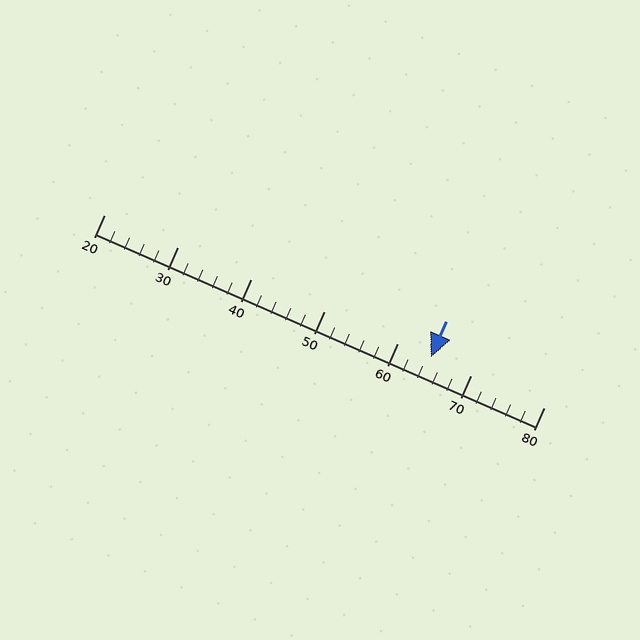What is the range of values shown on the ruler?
The ruler shows values from 20 to 80.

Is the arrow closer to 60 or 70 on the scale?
The arrow is closer to 60.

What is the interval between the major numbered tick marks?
The major tick marks are spaced 10 units apart.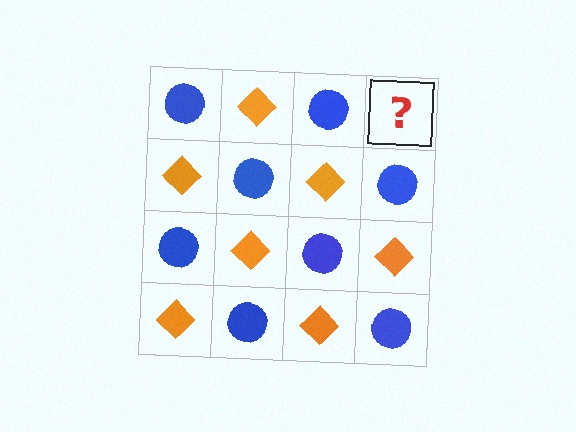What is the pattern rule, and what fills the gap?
The rule is that it alternates blue circle and orange diamond in a checkerboard pattern. The gap should be filled with an orange diamond.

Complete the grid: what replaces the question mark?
The question mark should be replaced with an orange diamond.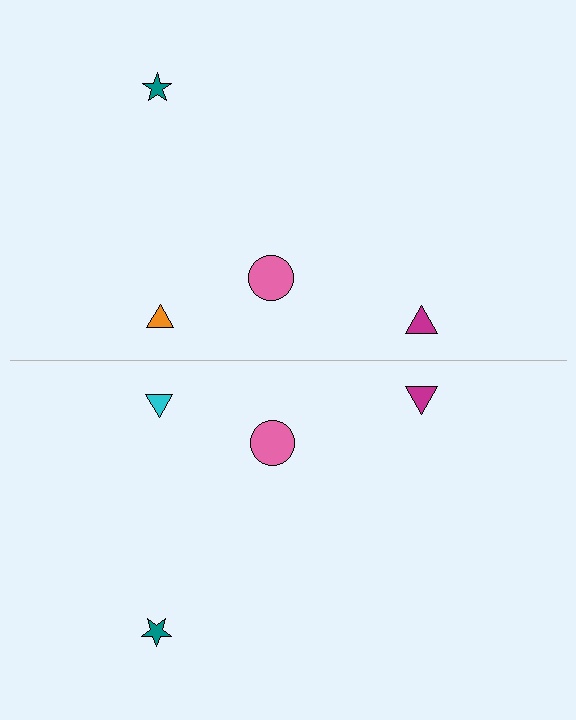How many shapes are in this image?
There are 8 shapes in this image.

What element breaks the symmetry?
The cyan triangle on the bottom side breaks the symmetry — its mirror counterpart is orange.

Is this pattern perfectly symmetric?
No, the pattern is not perfectly symmetric. The cyan triangle on the bottom side breaks the symmetry — its mirror counterpart is orange.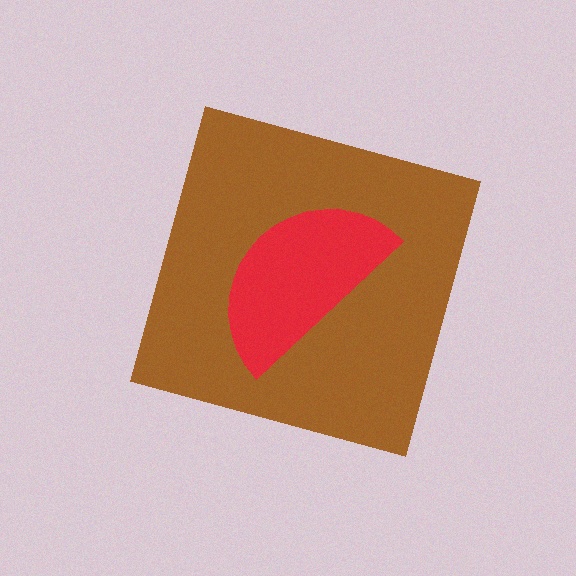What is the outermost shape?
The brown diamond.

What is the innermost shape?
The red semicircle.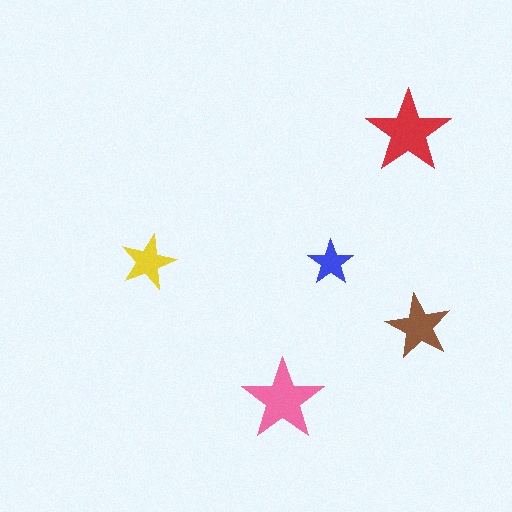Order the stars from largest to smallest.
the red one, the pink one, the brown one, the yellow one, the blue one.